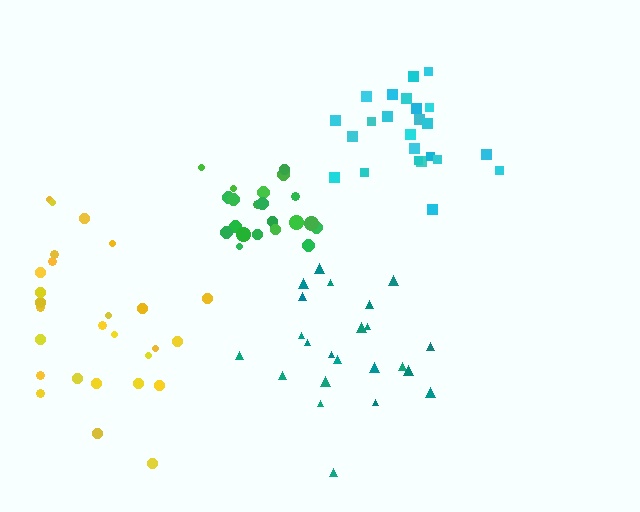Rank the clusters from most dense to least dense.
green, cyan, teal, yellow.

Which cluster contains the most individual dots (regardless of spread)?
Yellow (27).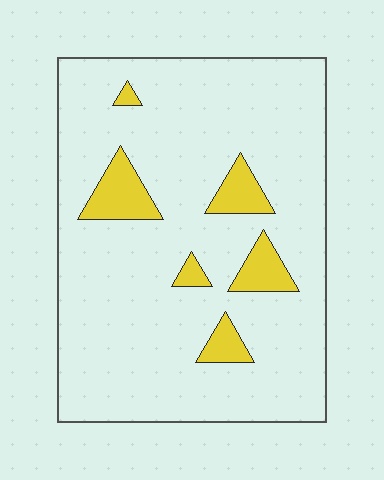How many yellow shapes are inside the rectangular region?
6.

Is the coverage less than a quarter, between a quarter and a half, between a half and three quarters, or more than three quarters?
Less than a quarter.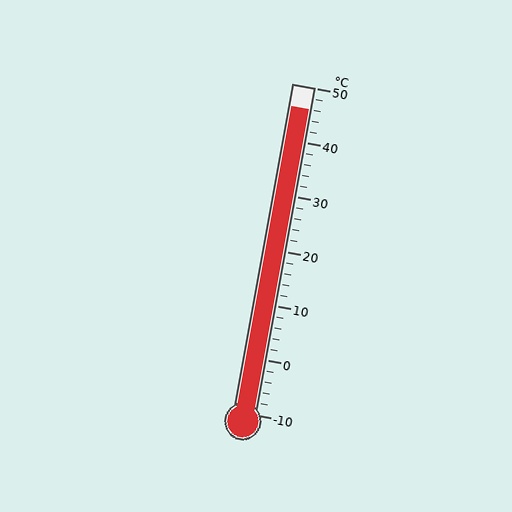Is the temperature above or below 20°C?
The temperature is above 20°C.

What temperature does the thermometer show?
The thermometer shows approximately 46°C.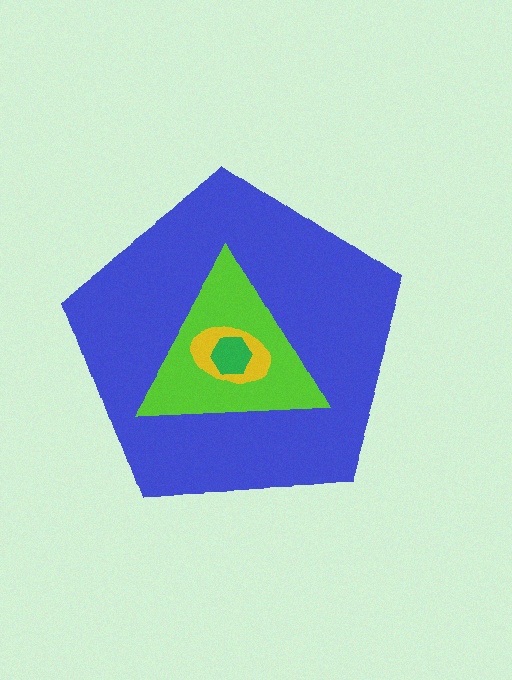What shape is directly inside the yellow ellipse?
The green hexagon.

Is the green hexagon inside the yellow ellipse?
Yes.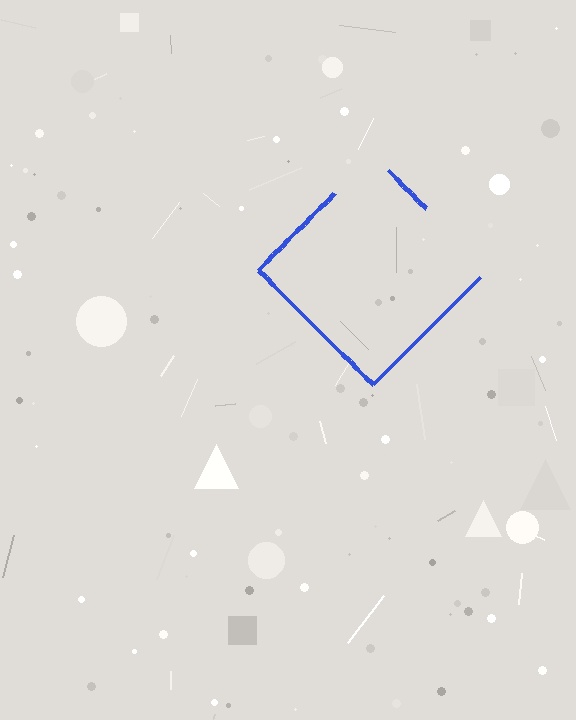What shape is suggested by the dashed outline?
The dashed outline suggests a diamond.